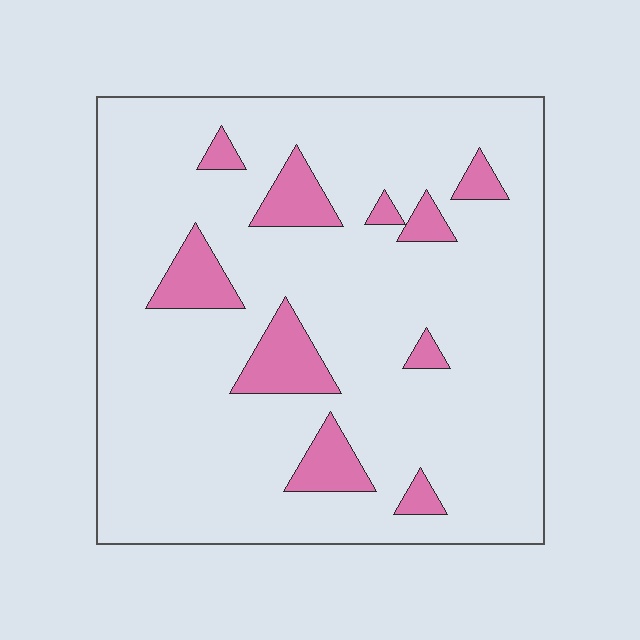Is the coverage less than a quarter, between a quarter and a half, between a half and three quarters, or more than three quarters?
Less than a quarter.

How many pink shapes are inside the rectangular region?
10.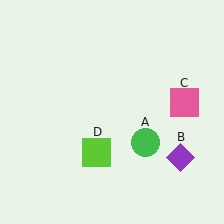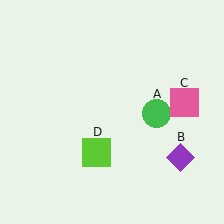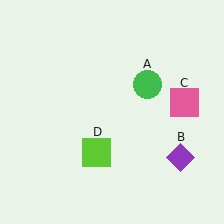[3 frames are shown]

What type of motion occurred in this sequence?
The green circle (object A) rotated counterclockwise around the center of the scene.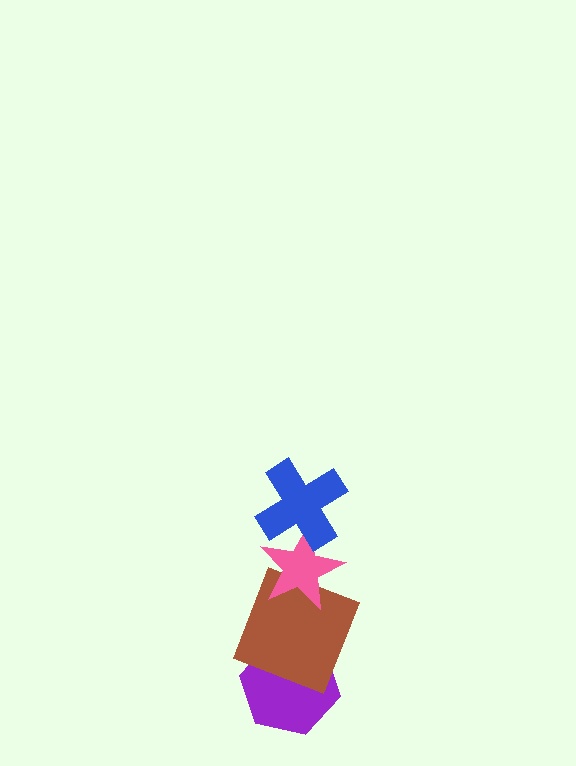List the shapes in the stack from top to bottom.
From top to bottom: the blue cross, the pink star, the brown square, the purple hexagon.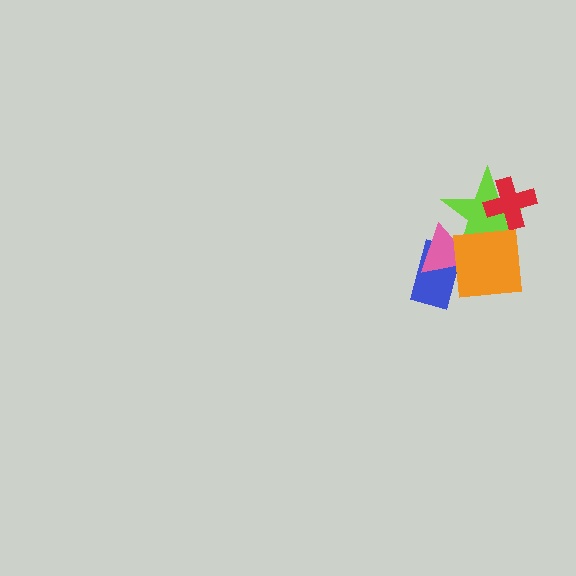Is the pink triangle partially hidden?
Yes, it is partially covered by another shape.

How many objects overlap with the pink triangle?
3 objects overlap with the pink triangle.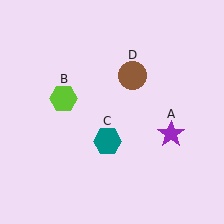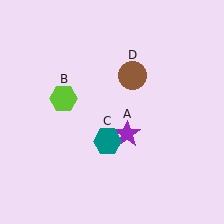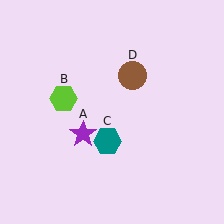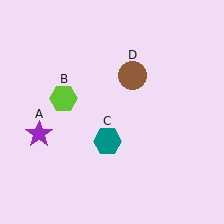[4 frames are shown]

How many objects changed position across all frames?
1 object changed position: purple star (object A).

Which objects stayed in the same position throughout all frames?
Lime hexagon (object B) and teal hexagon (object C) and brown circle (object D) remained stationary.